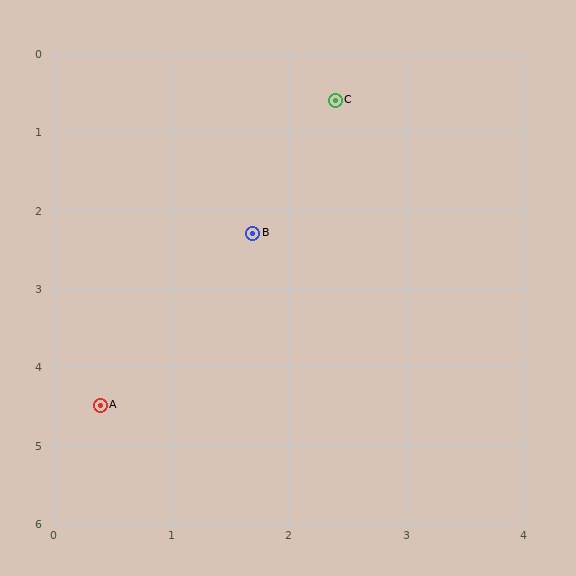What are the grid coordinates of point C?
Point C is at approximately (2.4, 0.6).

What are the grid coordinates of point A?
Point A is at approximately (0.4, 4.5).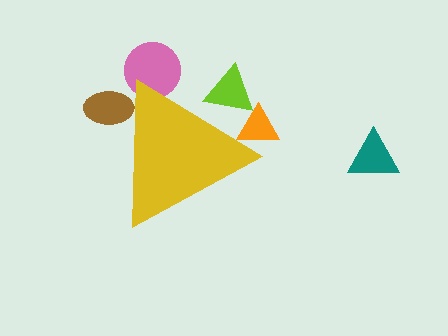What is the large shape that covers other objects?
A yellow triangle.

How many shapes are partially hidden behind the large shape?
4 shapes are partially hidden.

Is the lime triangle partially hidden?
Yes, the lime triangle is partially hidden behind the yellow triangle.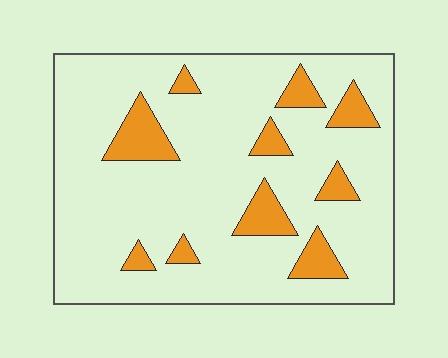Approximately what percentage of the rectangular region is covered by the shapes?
Approximately 15%.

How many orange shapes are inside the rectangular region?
10.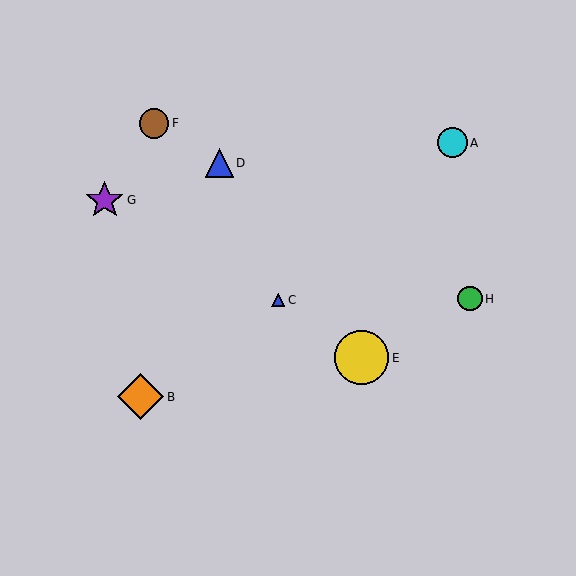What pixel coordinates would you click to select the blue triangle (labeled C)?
Click at (278, 300) to select the blue triangle C.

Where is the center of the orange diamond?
The center of the orange diamond is at (141, 397).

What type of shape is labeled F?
Shape F is a brown circle.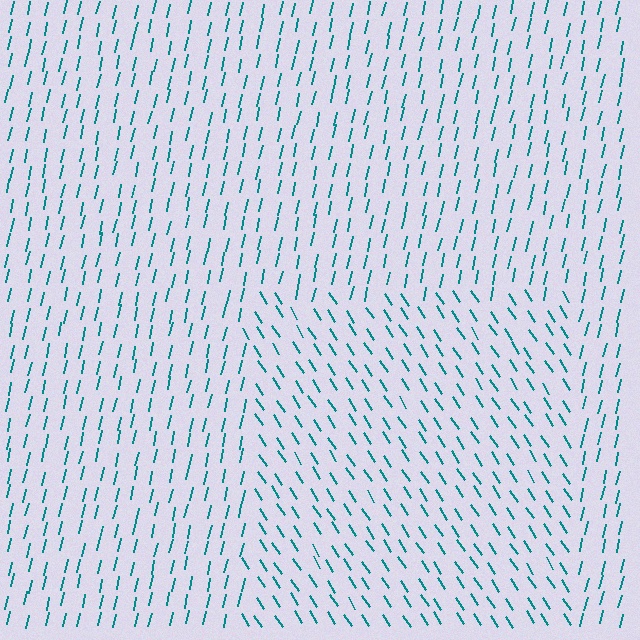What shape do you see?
I see a rectangle.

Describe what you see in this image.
The image is filled with small teal line segments. A rectangle region in the image has lines oriented differently from the surrounding lines, creating a visible texture boundary.